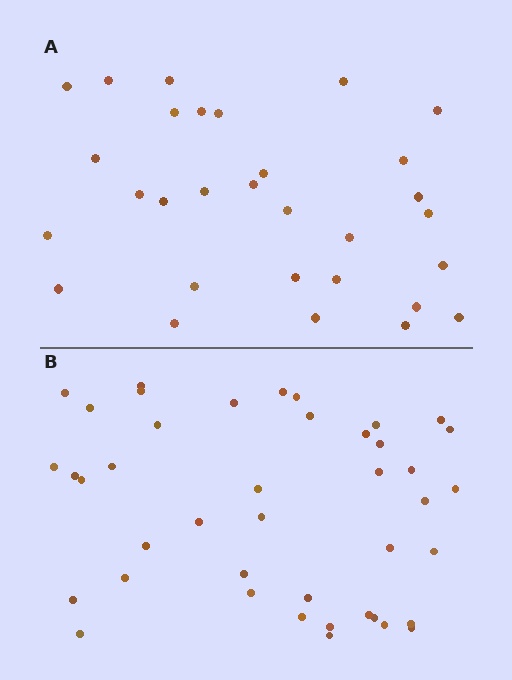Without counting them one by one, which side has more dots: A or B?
Region B (the bottom region) has more dots.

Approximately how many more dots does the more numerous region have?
Region B has roughly 12 or so more dots than region A.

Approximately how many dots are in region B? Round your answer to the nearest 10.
About 40 dots. (The exact count is 42, which rounds to 40.)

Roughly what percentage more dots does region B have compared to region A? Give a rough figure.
About 40% more.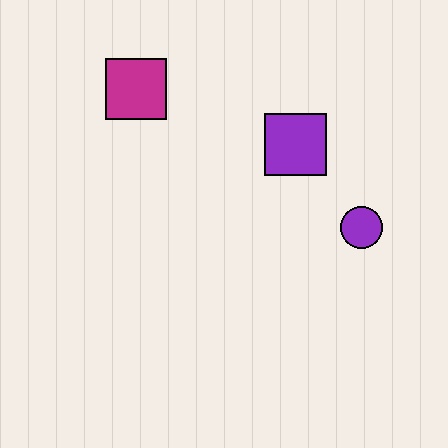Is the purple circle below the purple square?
Yes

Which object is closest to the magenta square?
The purple square is closest to the magenta square.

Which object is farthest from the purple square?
The magenta square is farthest from the purple square.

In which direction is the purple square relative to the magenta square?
The purple square is to the right of the magenta square.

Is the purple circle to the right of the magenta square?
Yes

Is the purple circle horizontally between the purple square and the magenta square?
No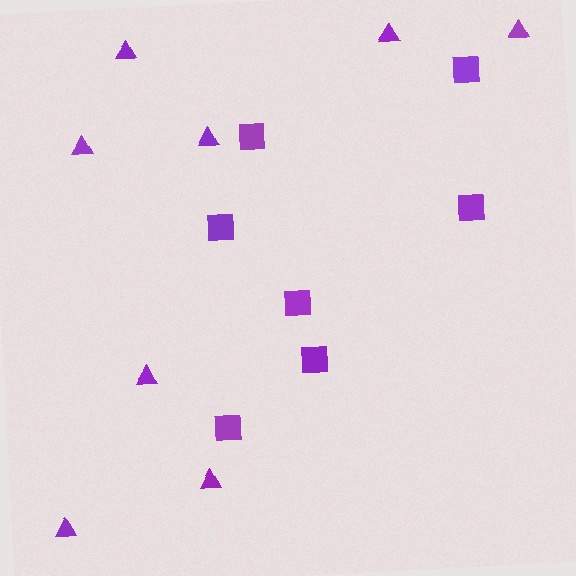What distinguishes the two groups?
There are 2 groups: one group of squares (7) and one group of triangles (8).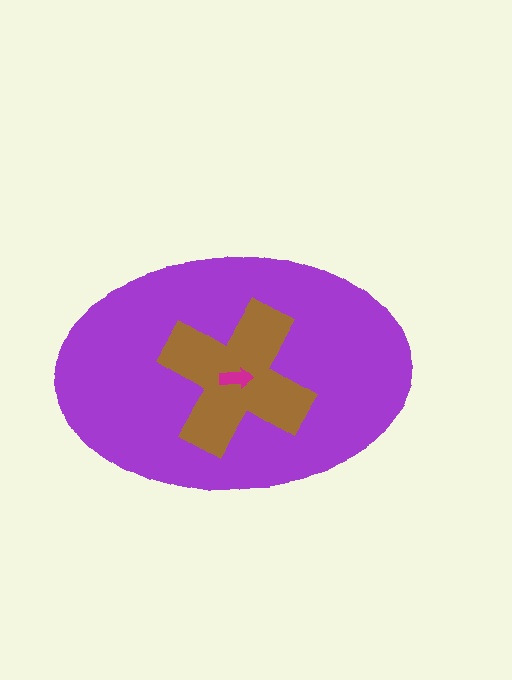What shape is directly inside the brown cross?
The magenta arrow.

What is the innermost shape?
The magenta arrow.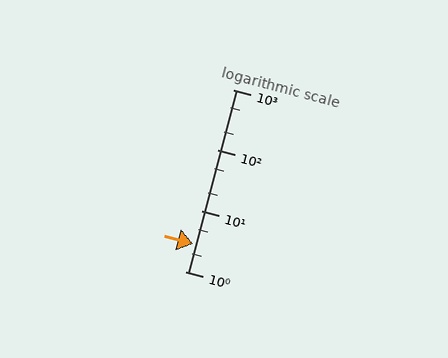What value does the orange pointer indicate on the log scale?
The pointer indicates approximately 2.8.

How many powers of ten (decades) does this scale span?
The scale spans 3 decades, from 1 to 1000.